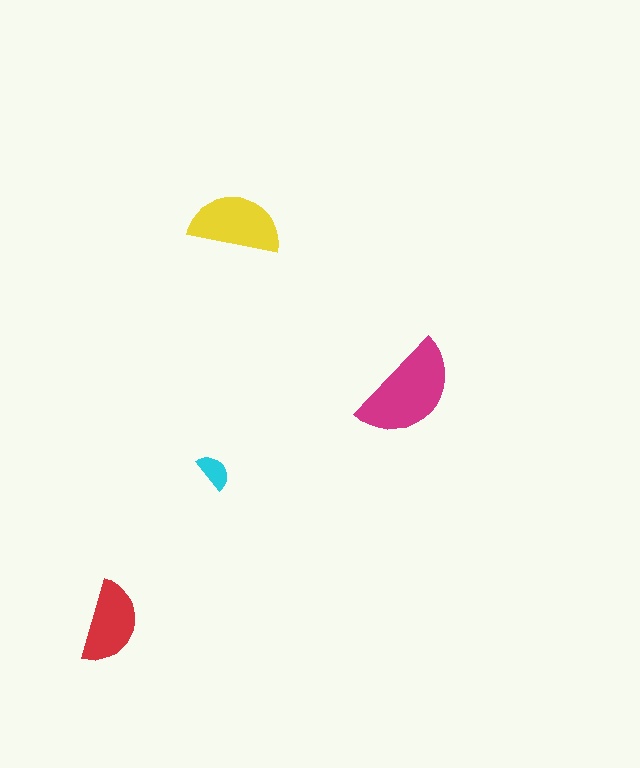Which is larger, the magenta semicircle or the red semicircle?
The magenta one.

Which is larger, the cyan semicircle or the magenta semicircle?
The magenta one.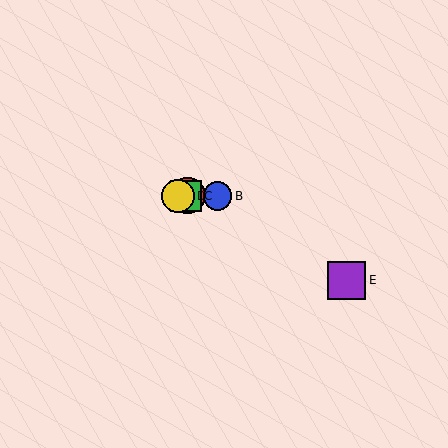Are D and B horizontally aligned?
Yes, both are at y≈196.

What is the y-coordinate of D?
Object D is at y≈196.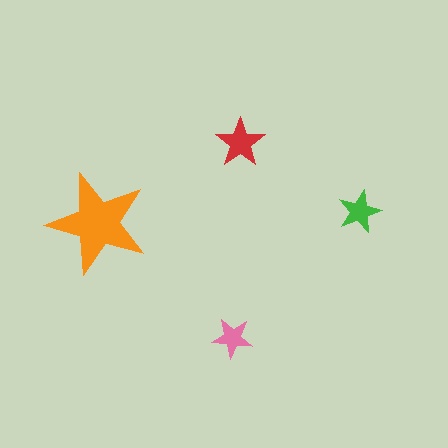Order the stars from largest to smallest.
the orange one, the red one, the green one, the pink one.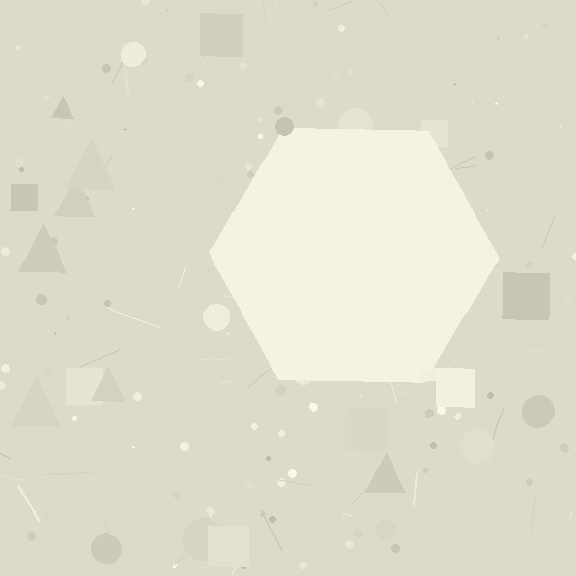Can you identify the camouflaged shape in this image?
The camouflaged shape is a hexagon.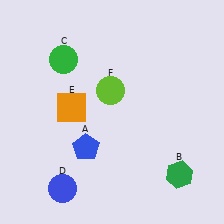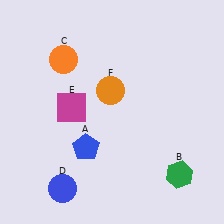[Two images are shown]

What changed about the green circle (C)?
In Image 1, C is green. In Image 2, it changed to orange.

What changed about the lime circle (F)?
In Image 1, F is lime. In Image 2, it changed to orange.